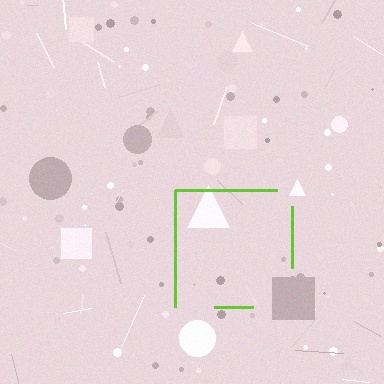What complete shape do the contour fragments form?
The contour fragments form a square.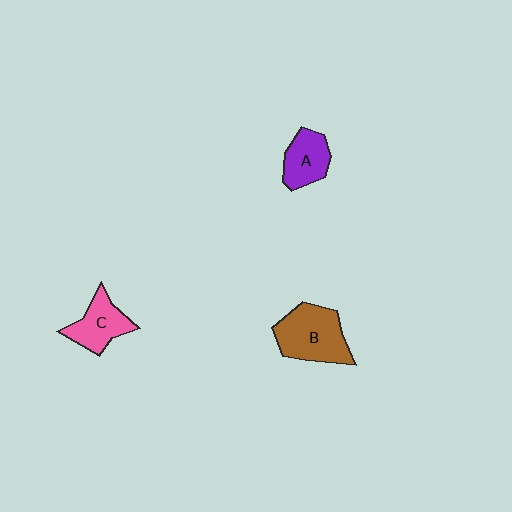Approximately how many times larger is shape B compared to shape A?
Approximately 1.6 times.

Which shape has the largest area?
Shape B (brown).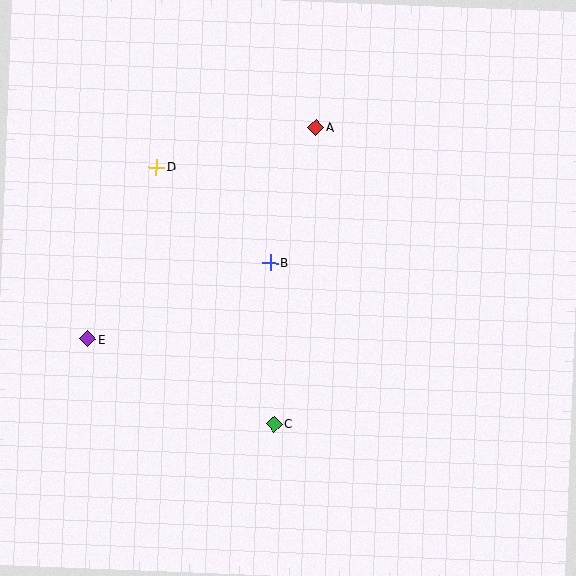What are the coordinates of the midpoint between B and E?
The midpoint between B and E is at (179, 301).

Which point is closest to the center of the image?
Point B at (270, 262) is closest to the center.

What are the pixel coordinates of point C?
Point C is at (274, 424).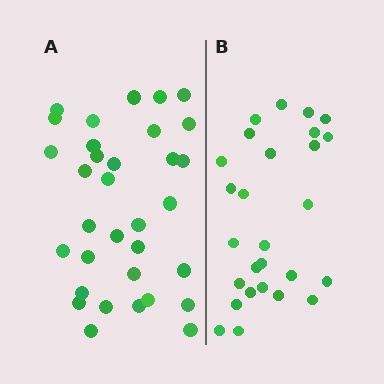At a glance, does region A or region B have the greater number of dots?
Region A (the left region) has more dots.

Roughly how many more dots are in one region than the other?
Region A has about 6 more dots than region B.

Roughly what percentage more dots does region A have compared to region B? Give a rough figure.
About 20% more.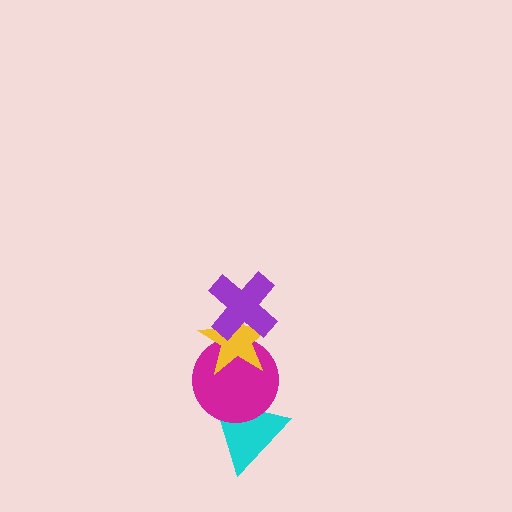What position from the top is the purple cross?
The purple cross is 1st from the top.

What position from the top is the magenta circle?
The magenta circle is 3rd from the top.